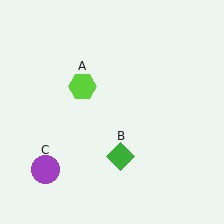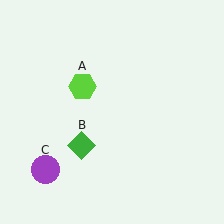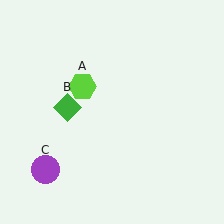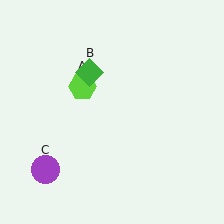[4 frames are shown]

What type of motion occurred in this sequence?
The green diamond (object B) rotated clockwise around the center of the scene.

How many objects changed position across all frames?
1 object changed position: green diamond (object B).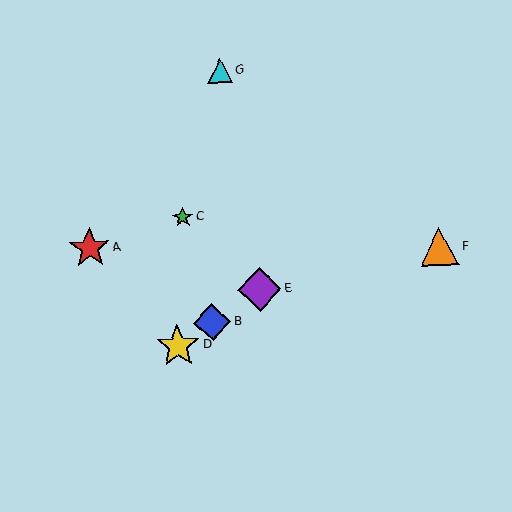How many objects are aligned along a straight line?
3 objects (B, D, E) are aligned along a straight line.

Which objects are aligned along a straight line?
Objects B, D, E are aligned along a straight line.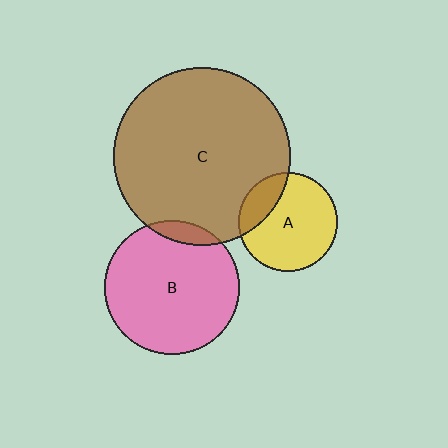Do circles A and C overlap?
Yes.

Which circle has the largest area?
Circle C (brown).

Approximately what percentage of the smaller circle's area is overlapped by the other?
Approximately 20%.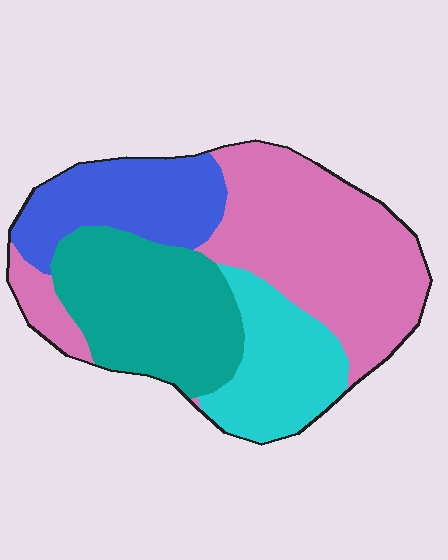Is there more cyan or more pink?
Pink.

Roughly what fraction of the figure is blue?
Blue covers 18% of the figure.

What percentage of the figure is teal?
Teal takes up about one quarter (1/4) of the figure.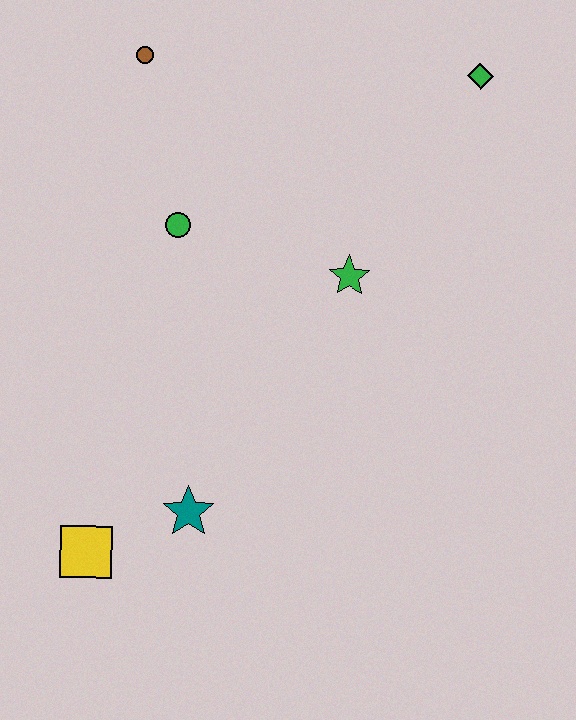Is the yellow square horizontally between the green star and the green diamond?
No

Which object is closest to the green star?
The green circle is closest to the green star.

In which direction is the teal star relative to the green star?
The teal star is below the green star.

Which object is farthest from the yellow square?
The green diamond is farthest from the yellow square.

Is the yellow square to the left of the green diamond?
Yes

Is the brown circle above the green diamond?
Yes